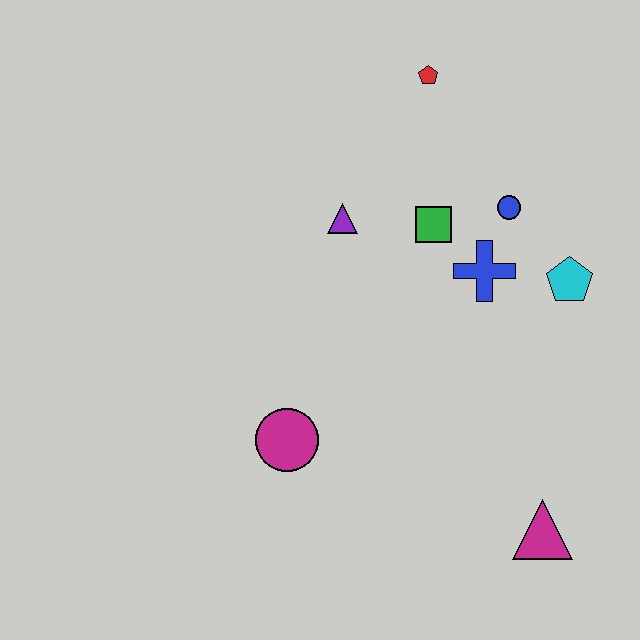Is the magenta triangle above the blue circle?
No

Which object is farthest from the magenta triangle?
The red pentagon is farthest from the magenta triangle.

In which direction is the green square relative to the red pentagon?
The green square is below the red pentagon.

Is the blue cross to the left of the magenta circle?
No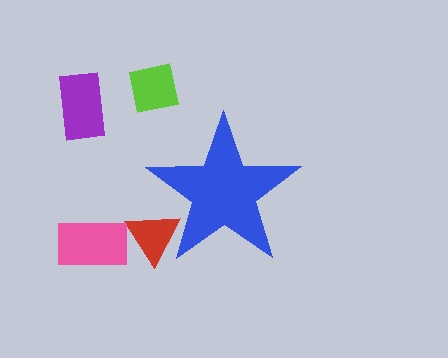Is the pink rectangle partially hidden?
No, the pink rectangle is fully visible.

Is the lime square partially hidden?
No, the lime square is fully visible.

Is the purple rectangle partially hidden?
No, the purple rectangle is fully visible.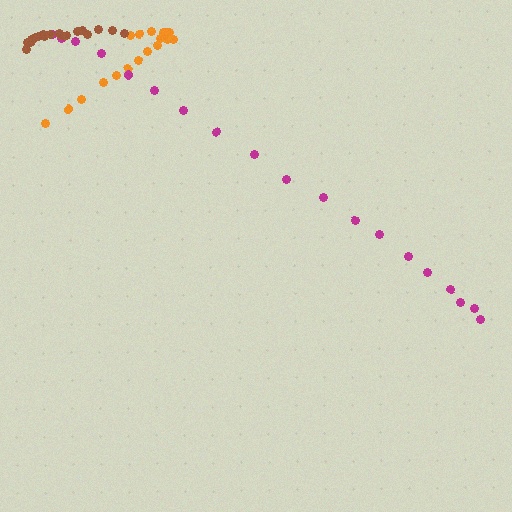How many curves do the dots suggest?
There are 3 distinct paths.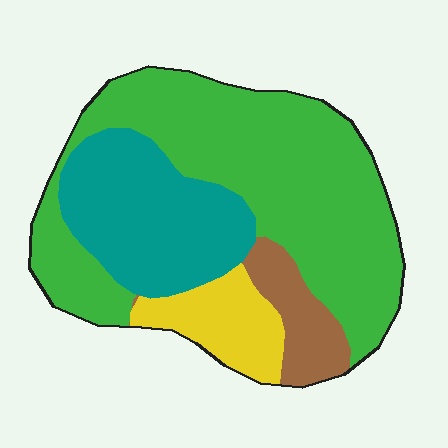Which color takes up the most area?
Green, at roughly 55%.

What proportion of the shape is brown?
Brown covers 9% of the shape.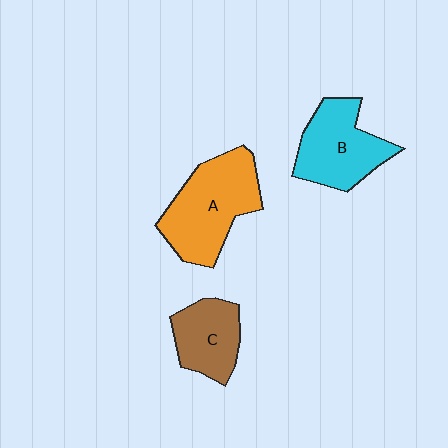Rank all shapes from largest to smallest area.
From largest to smallest: A (orange), B (cyan), C (brown).